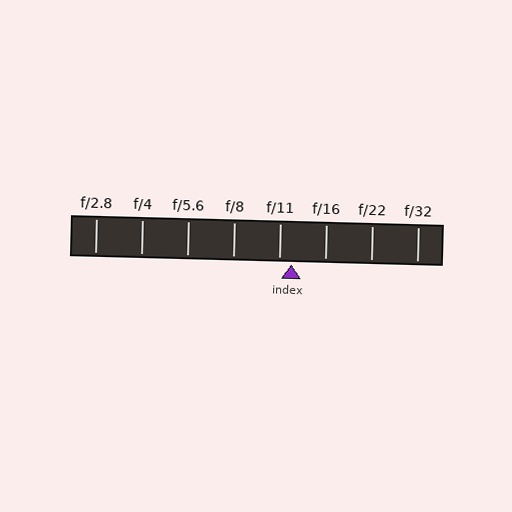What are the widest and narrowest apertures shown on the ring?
The widest aperture shown is f/2.8 and the narrowest is f/32.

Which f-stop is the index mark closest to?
The index mark is closest to f/11.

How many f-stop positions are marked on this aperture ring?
There are 8 f-stop positions marked.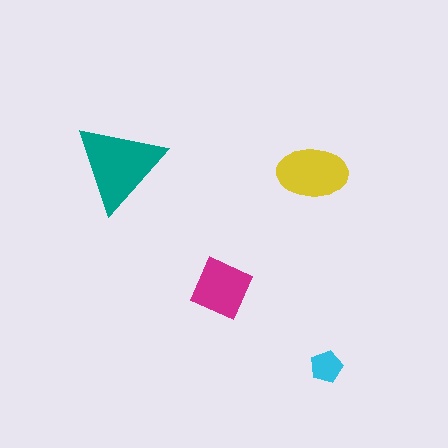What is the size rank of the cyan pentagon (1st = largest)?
4th.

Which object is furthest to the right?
The cyan pentagon is rightmost.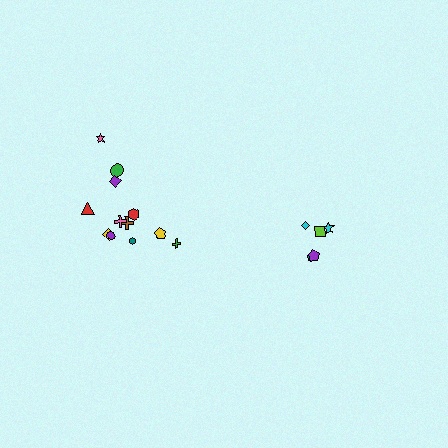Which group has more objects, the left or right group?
The left group.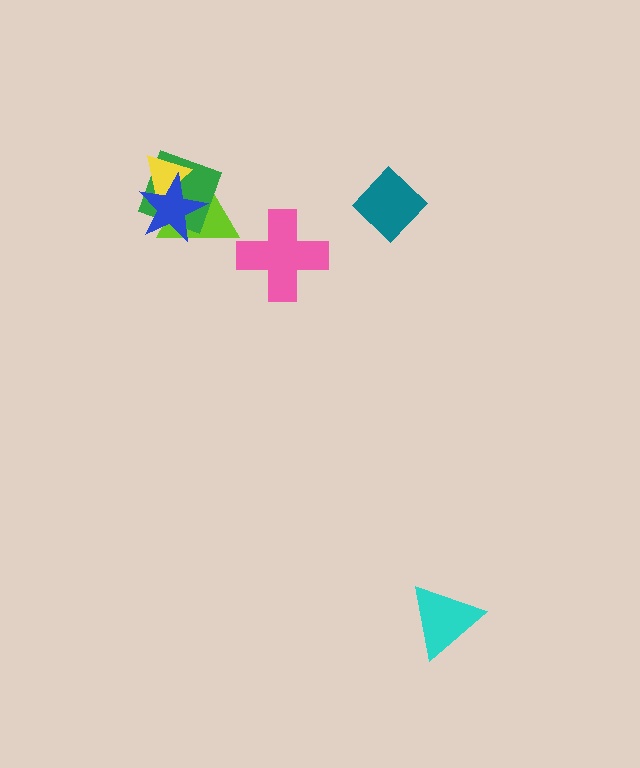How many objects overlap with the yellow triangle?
3 objects overlap with the yellow triangle.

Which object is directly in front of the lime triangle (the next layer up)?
The green square is directly in front of the lime triangle.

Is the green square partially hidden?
Yes, it is partially covered by another shape.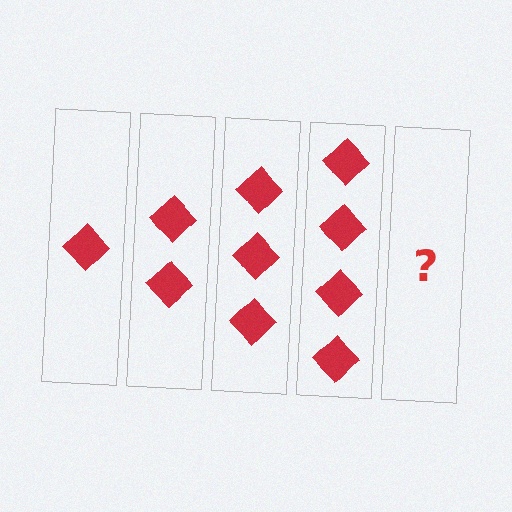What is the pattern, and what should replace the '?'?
The pattern is that each step adds one more diamond. The '?' should be 5 diamonds.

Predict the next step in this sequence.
The next step is 5 diamonds.